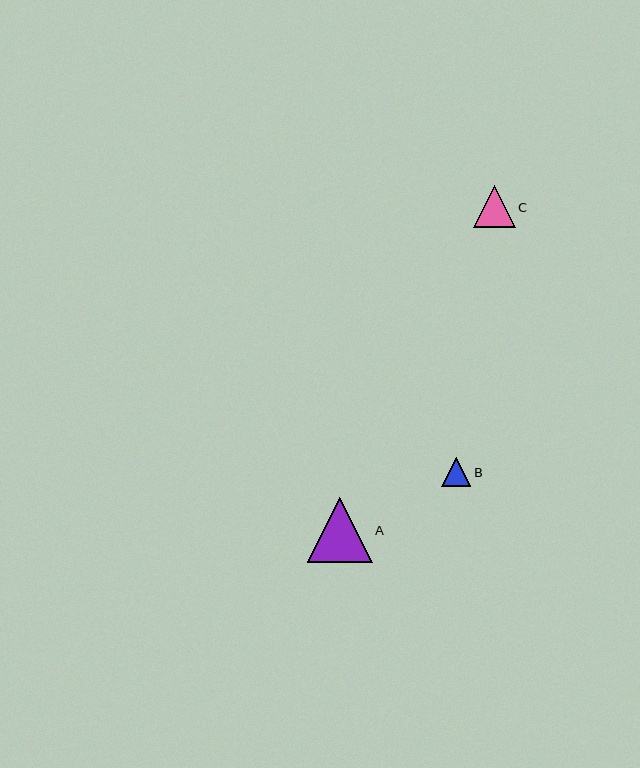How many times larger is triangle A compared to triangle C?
Triangle A is approximately 1.6 times the size of triangle C.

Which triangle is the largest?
Triangle A is the largest with a size of approximately 65 pixels.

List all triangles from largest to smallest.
From largest to smallest: A, C, B.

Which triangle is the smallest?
Triangle B is the smallest with a size of approximately 29 pixels.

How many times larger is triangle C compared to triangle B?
Triangle C is approximately 1.4 times the size of triangle B.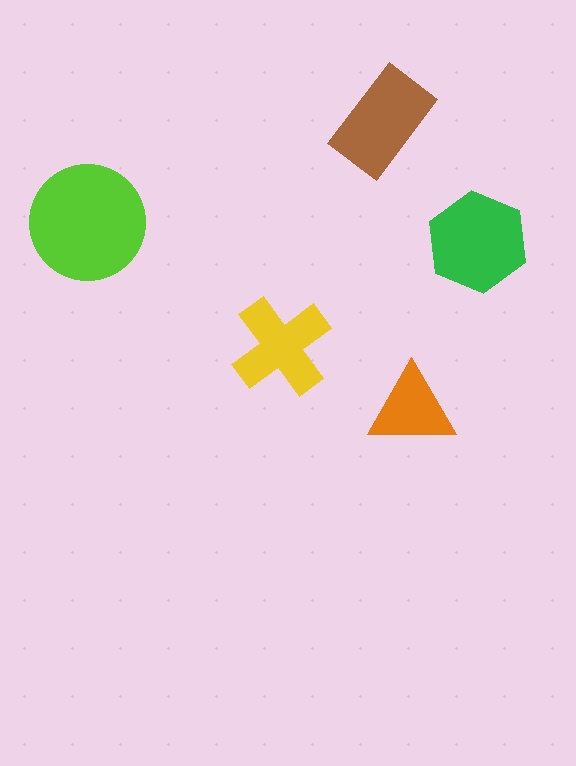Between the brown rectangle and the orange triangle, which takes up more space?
The brown rectangle.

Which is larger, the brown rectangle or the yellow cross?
The brown rectangle.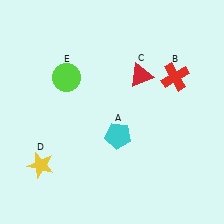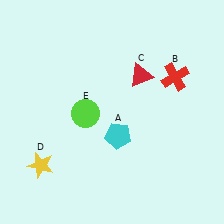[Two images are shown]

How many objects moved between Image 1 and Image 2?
1 object moved between the two images.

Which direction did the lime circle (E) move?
The lime circle (E) moved down.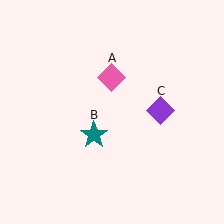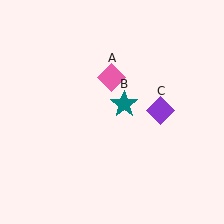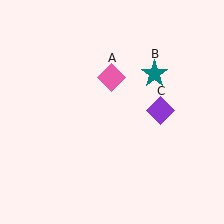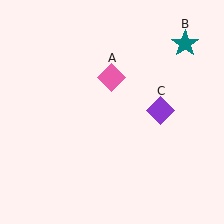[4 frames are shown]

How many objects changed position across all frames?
1 object changed position: teal star (object B).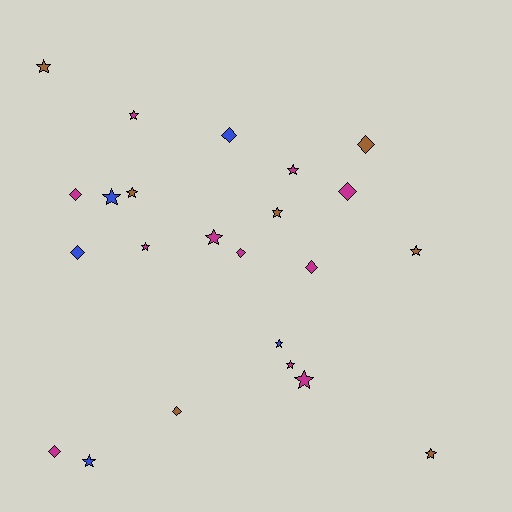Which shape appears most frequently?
Star, with 14 objects.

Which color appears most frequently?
Magenta, with 11 objects.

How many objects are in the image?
There are 23 objects.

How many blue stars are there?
There are 3 blue stars.